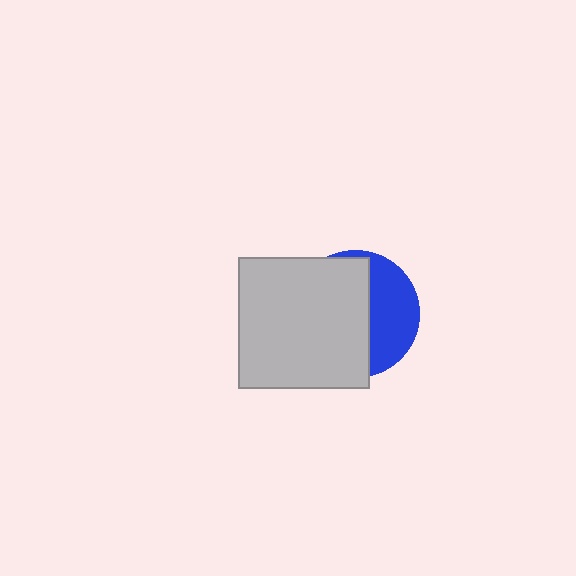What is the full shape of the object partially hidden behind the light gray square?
The partially hidden object is a blue circle.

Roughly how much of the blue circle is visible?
A small part of it is visible (roughly 38%).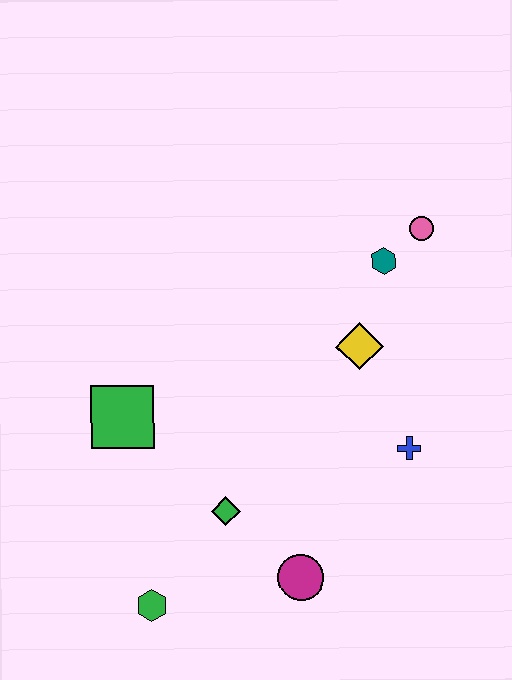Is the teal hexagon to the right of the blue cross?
No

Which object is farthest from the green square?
The pink circle is farthest from the green square.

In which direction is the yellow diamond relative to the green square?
The yellow diamond is to the right of the green square.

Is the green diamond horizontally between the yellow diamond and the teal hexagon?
No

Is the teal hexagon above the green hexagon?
Yes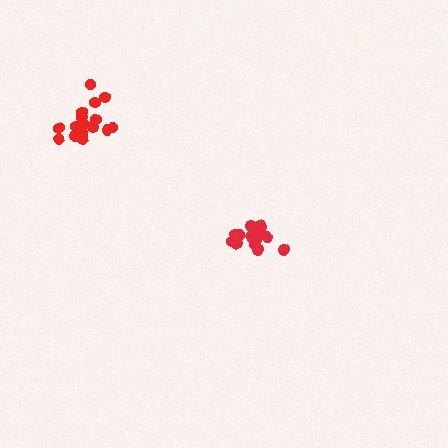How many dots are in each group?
Group 1: 15 dots, Group 2: 17 dots (32 total).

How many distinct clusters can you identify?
There are 2 distinct clusters.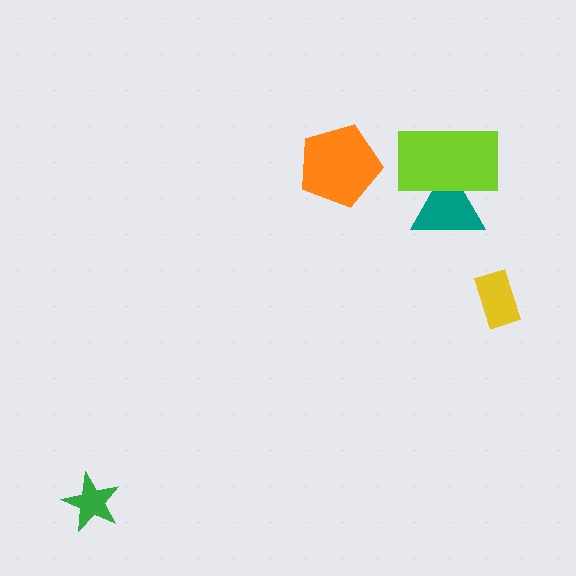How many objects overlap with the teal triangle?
1 object overlaps with the teal triangle.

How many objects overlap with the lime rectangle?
1 object overlaps with the lime rectangle.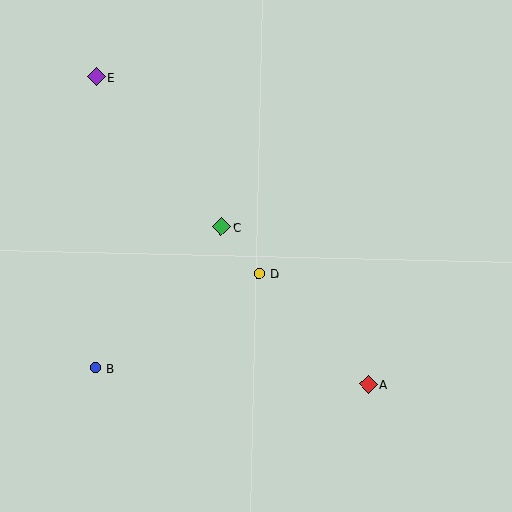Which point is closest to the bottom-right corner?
Point A is closest to the bottom-right corner.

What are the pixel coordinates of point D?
Point D is at (259, 274).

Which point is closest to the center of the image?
Point D at (259, 274) is closest to the center.